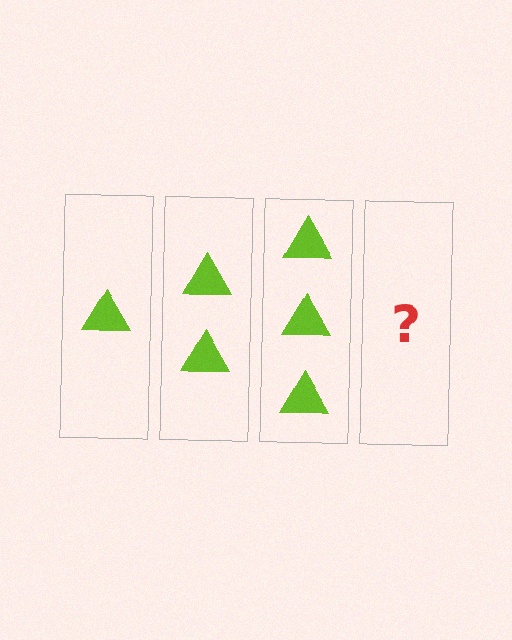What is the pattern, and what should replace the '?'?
The pattern is that each step adds one more triangle. The '?' should be 4 triangles.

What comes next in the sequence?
The next element should be 4 triangles.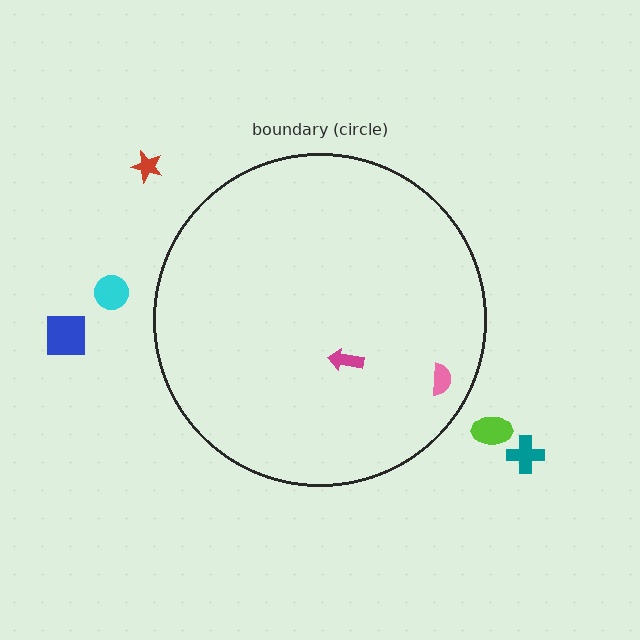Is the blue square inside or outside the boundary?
Outside.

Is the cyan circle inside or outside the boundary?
Outside.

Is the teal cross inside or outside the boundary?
Outside.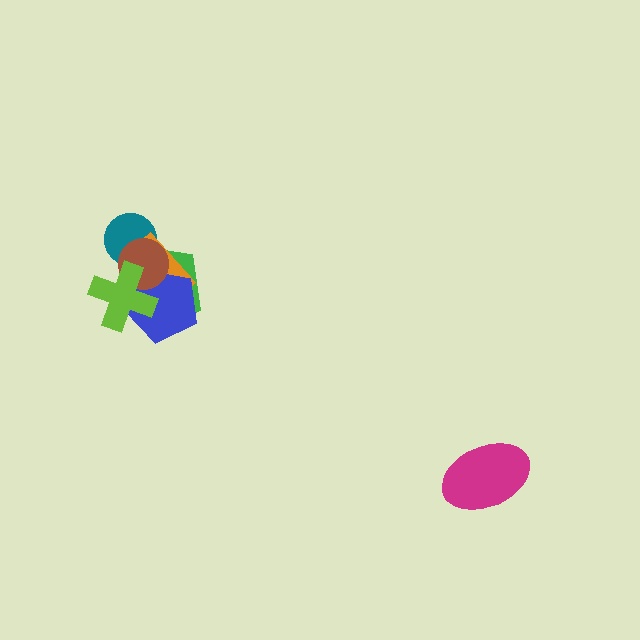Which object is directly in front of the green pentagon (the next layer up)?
The orange rectangle is directly in front of the green pentagon.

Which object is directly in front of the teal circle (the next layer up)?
The green pentagon is directly in front of the teal circle.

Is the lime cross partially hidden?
No, no other shape covers it.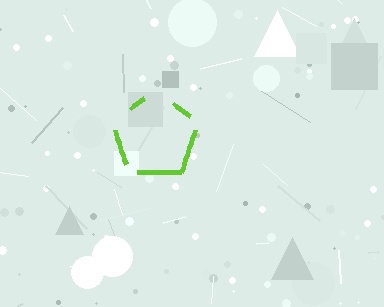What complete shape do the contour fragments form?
The contour fragments form a pentagon.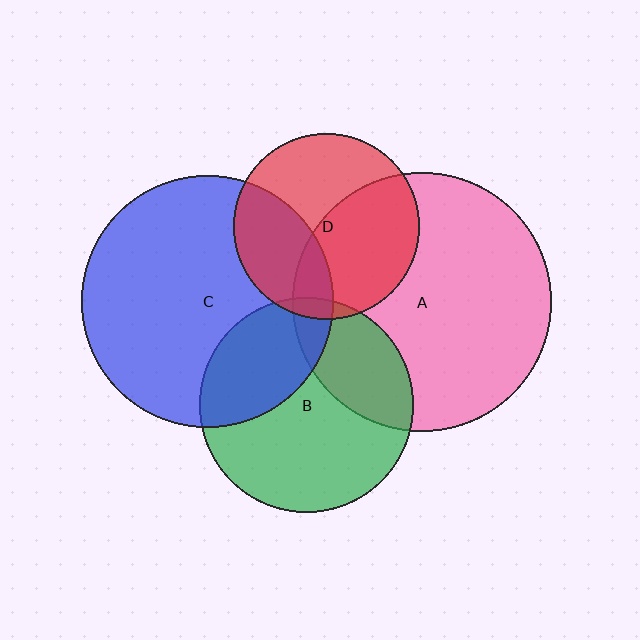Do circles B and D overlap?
Yes.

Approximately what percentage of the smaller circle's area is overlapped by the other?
Approximately 5%.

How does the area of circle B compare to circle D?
Approximately 1.3 times.